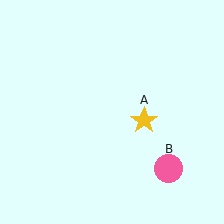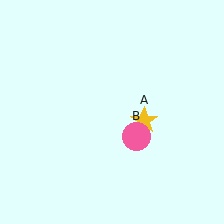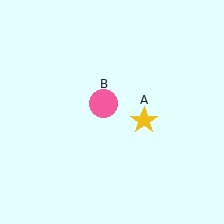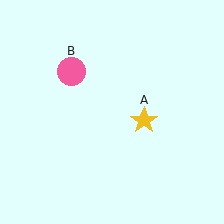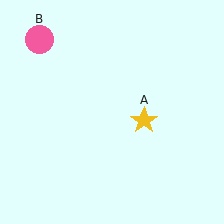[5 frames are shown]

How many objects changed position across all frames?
1 object changed position: pink circle (object B).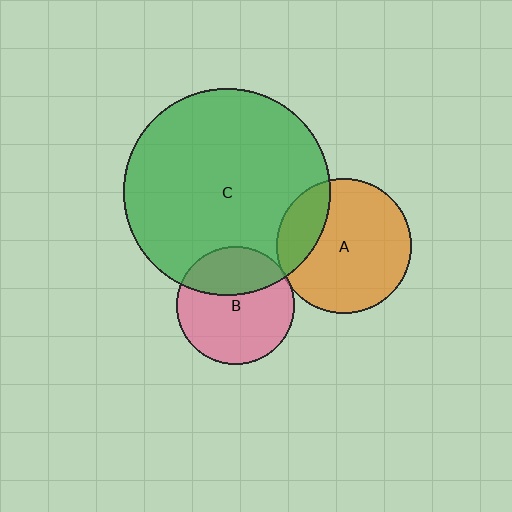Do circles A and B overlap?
Yes.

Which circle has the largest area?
Circle C (green).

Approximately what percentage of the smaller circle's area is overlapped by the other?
Approximately 5%.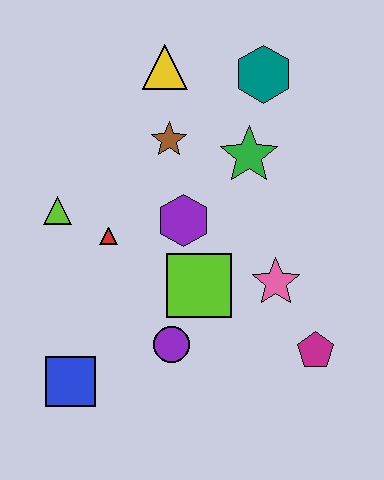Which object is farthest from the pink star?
The yellow triangle is farthest from the pink star.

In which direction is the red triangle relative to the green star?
The red triangle is to the left of the green star.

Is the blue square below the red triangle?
Yes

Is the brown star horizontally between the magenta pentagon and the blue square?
Yes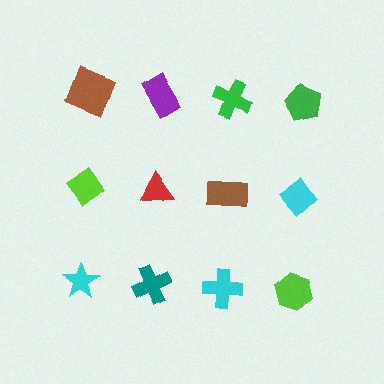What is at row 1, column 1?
A brown square.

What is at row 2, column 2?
A red triangle.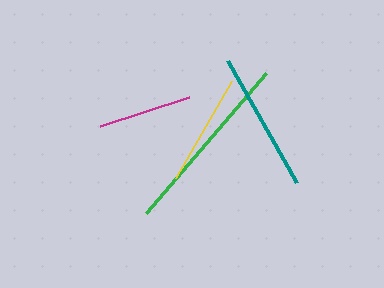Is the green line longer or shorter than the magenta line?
The green line is longer than the magenta line.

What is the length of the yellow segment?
The yellow segment is approximately 112 pixels long.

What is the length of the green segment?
The green segment is approximately 185 pixels long.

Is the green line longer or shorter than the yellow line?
The green line is longer than the yellow line.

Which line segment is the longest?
The green line is the longest at approximately 185 pixels.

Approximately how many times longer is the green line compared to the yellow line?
The green line is approximately 1.7 times the length of the yellow line.